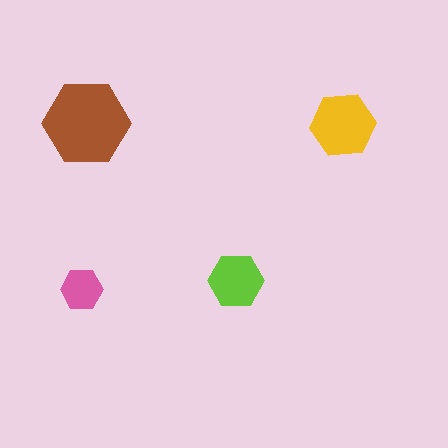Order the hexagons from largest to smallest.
the brown one, the yellow one, the lime one, the pink one.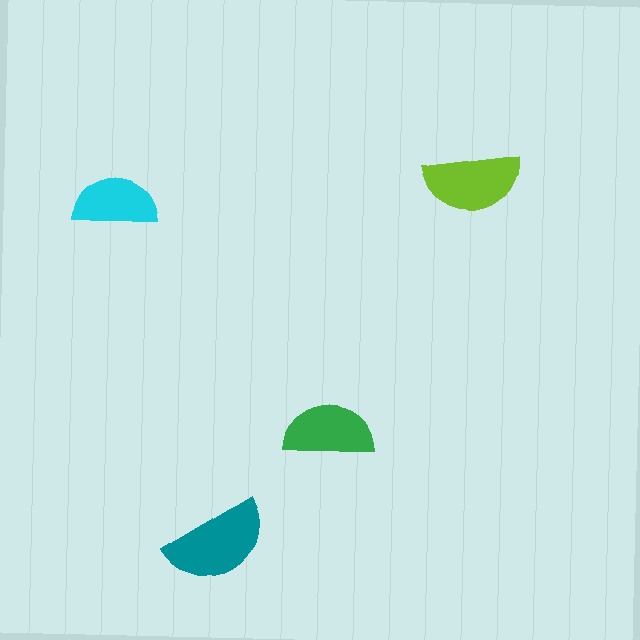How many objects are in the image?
There are 4 objects in the image.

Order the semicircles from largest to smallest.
the teal one, the lime one, the green one, the cyan one.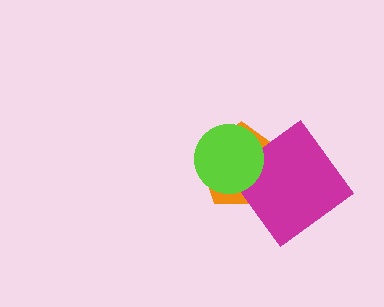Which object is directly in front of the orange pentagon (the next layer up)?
The magenta diamond is directly in front of the orange pentagon.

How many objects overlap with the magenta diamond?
2 objects overlap with the magenta diamond.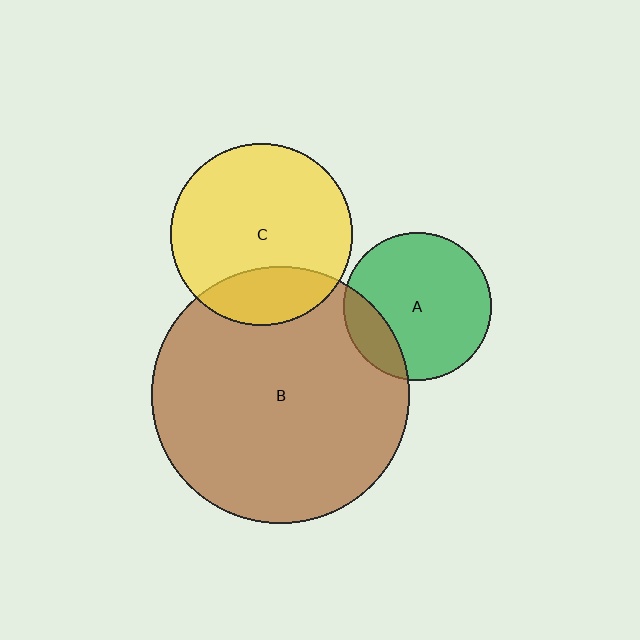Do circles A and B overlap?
Yes.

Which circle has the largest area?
Circle B (brown).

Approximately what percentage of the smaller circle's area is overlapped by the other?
Approximately 20%.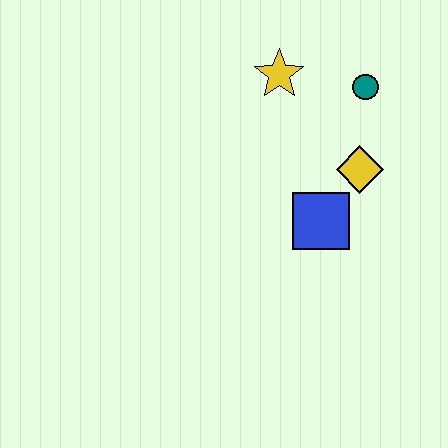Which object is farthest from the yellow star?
The blue square is farthest from the yellow star.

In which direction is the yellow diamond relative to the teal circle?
The yellow diamond is below the teal circle.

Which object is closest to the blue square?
The yellow diamond is closest to the blue square.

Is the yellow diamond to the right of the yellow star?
Yes